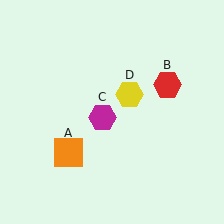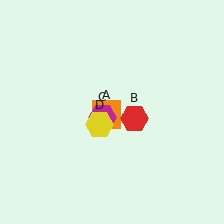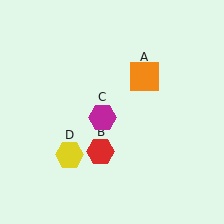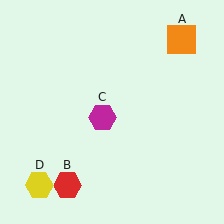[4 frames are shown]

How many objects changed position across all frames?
3 objects changed position: orange square (object A), red hexagon (object B), yellow hexagon (object D).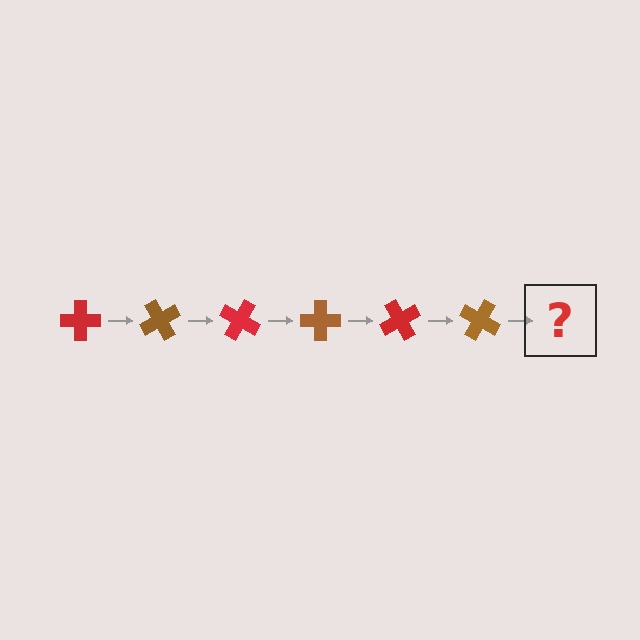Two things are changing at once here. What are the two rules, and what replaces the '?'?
The two rules are that it rotates 60 degrees each step and the color cycles through red and brown. The '?' should be a red cross, rotated 360 degrees from the start.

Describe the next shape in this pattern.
It should be a red cross, rotated 360 degrees from the start.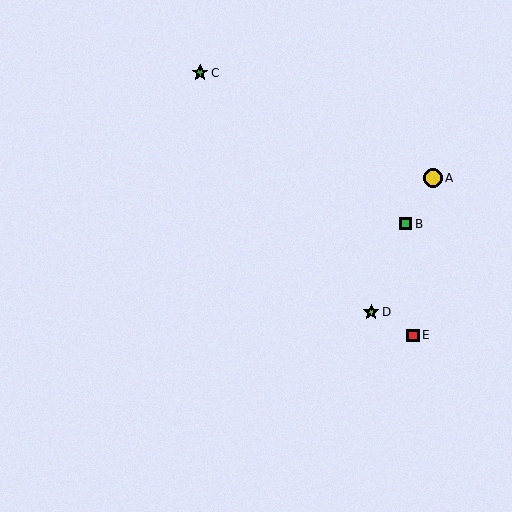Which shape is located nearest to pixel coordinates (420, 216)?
The green square (labeled B) at (406, 223) is nearest to that location.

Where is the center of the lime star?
The center of the lime star is at (371, 312).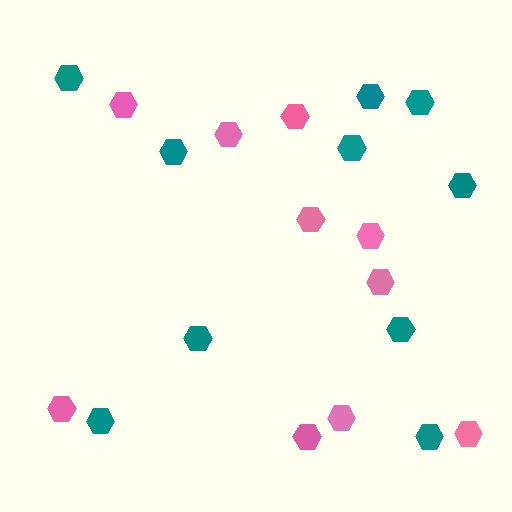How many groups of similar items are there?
There are 2 groups: one group of teal hexagons (10) and one group of pink hexagons (10).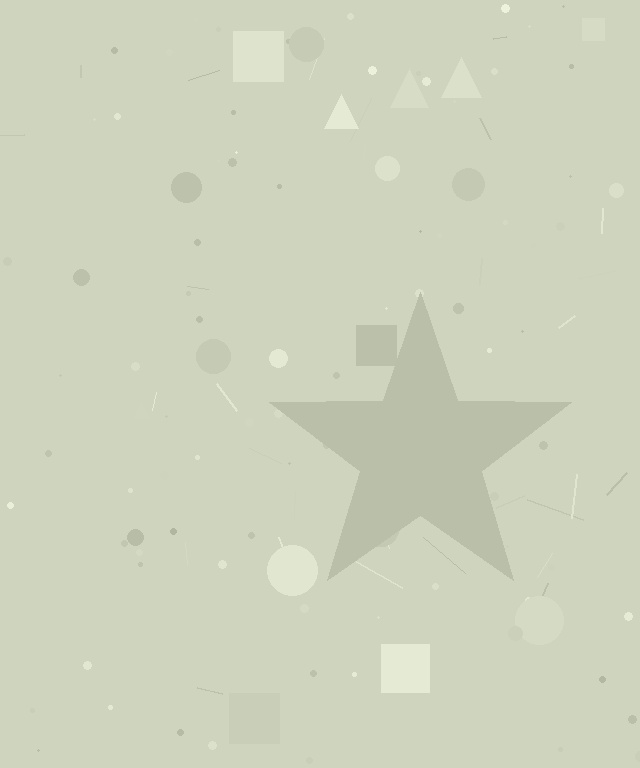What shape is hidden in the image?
A star is hidden in the image.